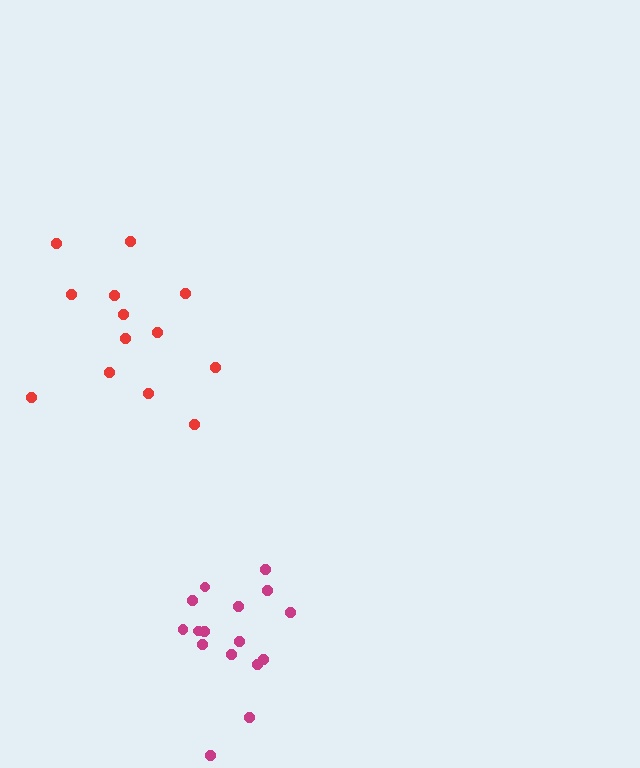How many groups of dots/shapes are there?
There are 2 groups.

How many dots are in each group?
Group 1: 16 dots, Group 2: 13 dots (29 total).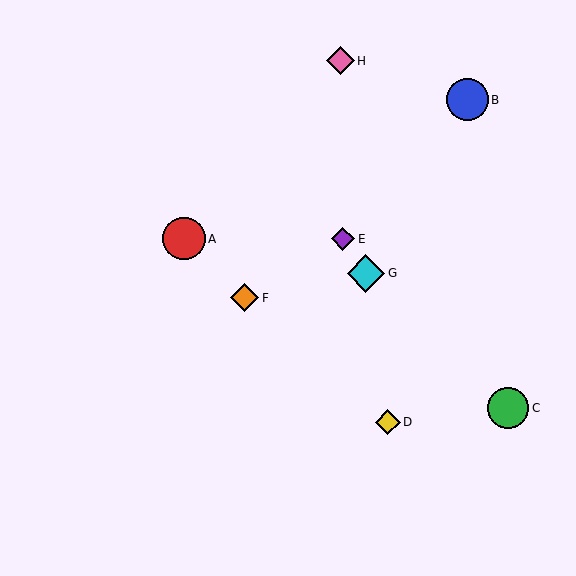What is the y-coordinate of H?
Object H is at y≈61.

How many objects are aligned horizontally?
2 objects (A, E) are aligned horizontally.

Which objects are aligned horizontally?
Objects A, E are aligned horizontally.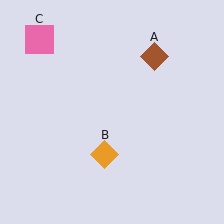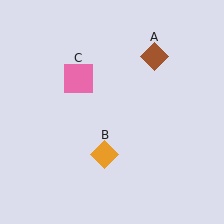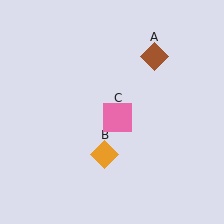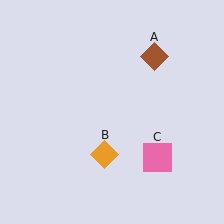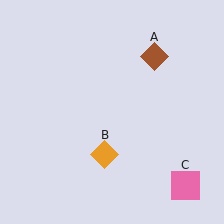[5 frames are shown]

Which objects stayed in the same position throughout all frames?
Brown diamond (object A) and orange diamond (object B) remained stationary.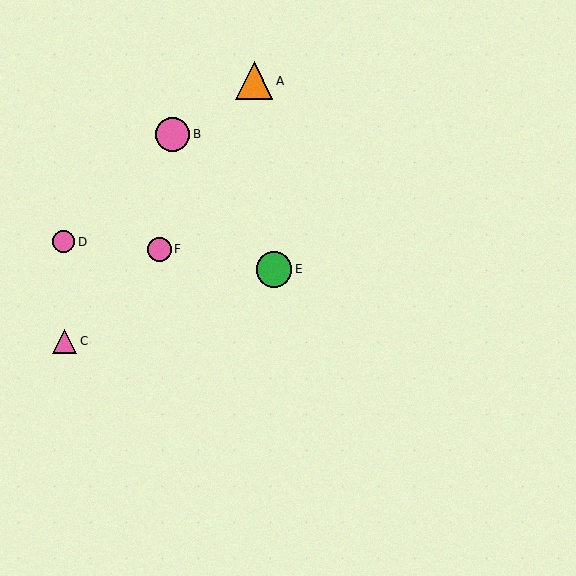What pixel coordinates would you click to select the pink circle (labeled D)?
Click at (64, 242) to select the pink circle D.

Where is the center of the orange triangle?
The center of the orange triangle is at (254, 81).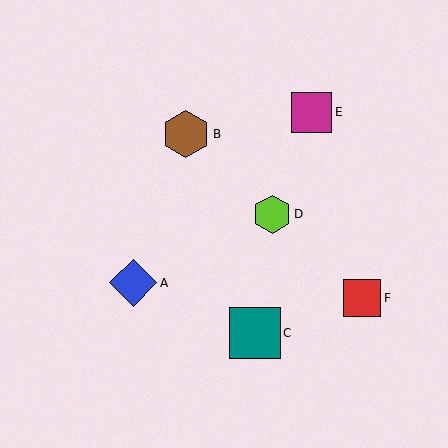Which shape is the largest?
The teal square (labeled C) is the largest.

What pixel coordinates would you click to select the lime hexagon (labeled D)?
Click at (272, 214) to select the lime hexagon D.